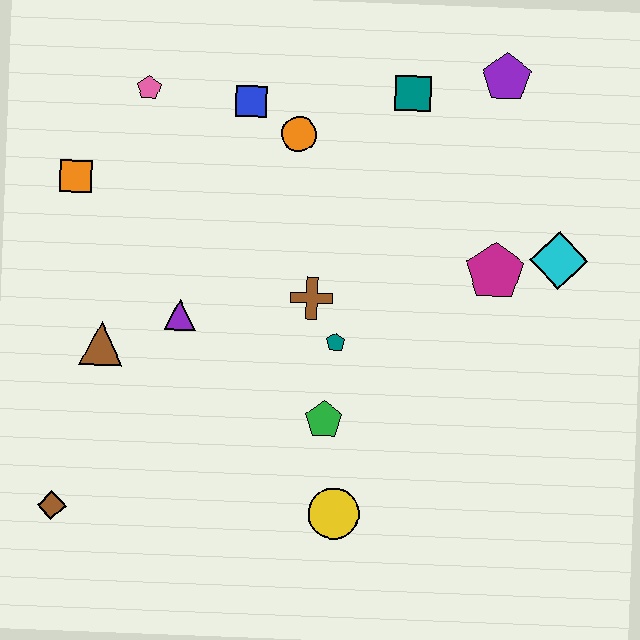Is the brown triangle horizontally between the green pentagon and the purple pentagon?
No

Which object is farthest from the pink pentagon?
The yellow circle is farthest from the pink pentagon.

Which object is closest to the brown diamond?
The brown triangle is closest to the brown diamond.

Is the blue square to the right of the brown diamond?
Yes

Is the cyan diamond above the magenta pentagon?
Yes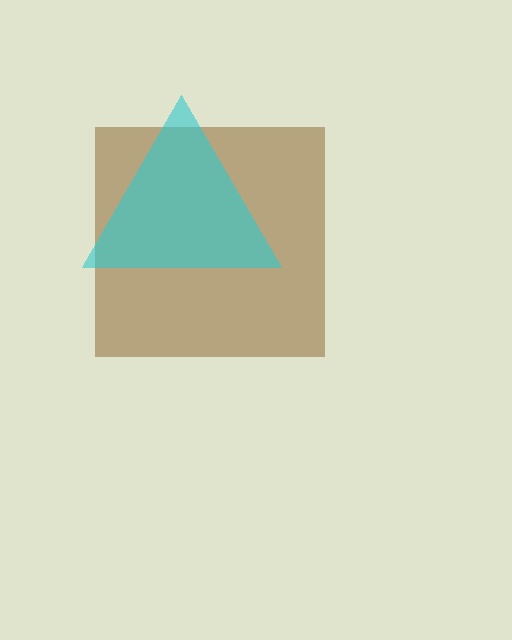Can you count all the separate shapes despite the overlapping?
Yes, there are 2 separate shapes.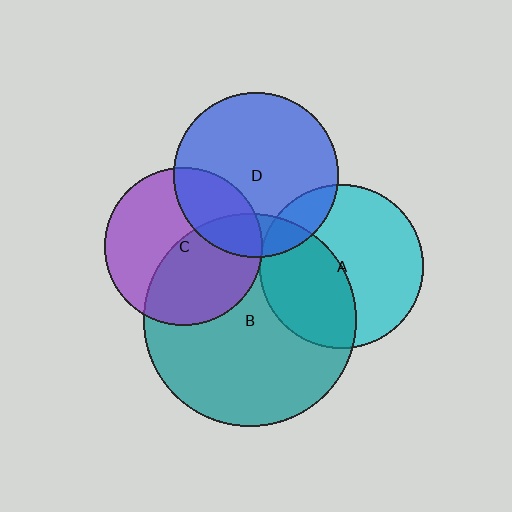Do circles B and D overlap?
Yes.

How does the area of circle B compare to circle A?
Approximately 1.7 times.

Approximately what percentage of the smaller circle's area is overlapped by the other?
Approximately 15%.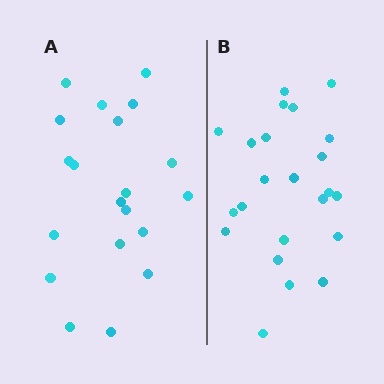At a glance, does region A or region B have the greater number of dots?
Region B (the right region) has more dots.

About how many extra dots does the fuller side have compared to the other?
Region B has just a few more — roughly 2 or 3 more dots than region A.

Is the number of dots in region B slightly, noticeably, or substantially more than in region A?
Region B has only slightly more — the two regions are fairly close. The ratio is roughly 1.1 to 1.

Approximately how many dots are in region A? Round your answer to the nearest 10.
About 20 dots.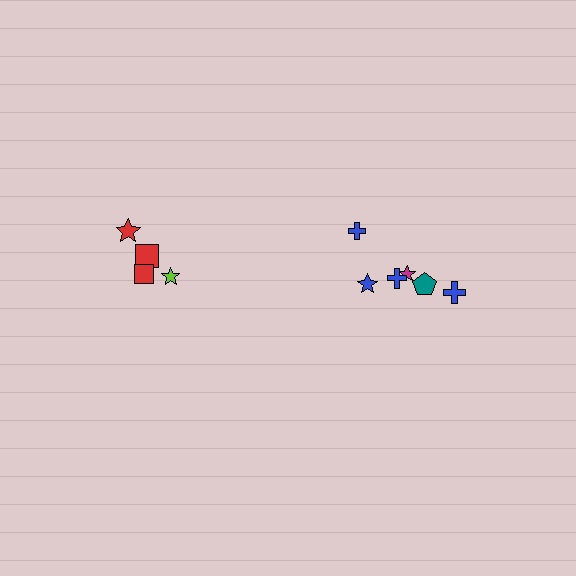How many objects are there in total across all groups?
There are 10 objects.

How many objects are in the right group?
There are 6 objects.